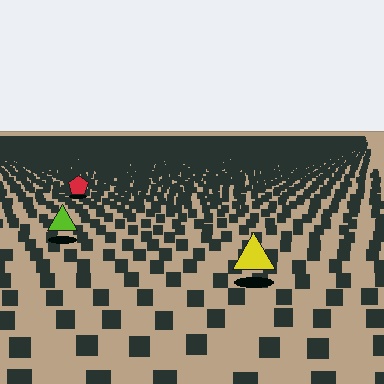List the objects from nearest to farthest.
From nearest to farthest: the yellow triangle, the lime triangle, the red pentagon.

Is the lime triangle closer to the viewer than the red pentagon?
Yes. The lime triangle is closer — you can tell from the texture gradient: the ground texture is coarser near it.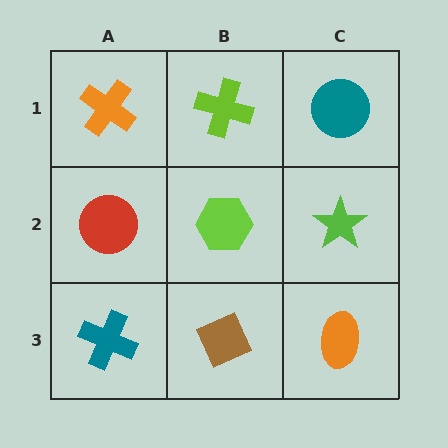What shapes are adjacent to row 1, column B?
A lime hexagon (row 2, column B), an orange cross (row 1, column A), a teal circle (row 1, column C).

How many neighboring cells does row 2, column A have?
3.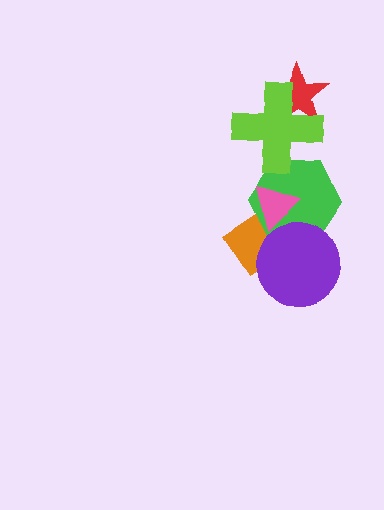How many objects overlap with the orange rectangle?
3 objects overlap with the orange rectangle.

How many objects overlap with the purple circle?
2 objects overlap with the purple circle.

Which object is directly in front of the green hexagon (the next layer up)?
The lime cross is directly in front of the green hexagon.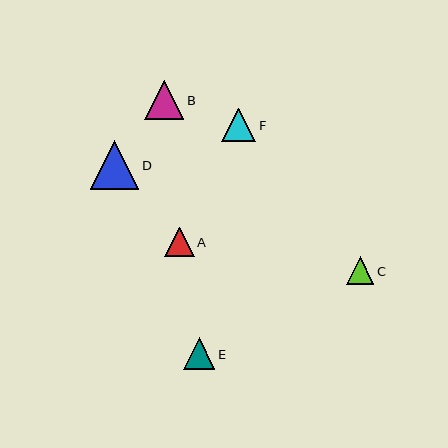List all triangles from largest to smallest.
From largest to smallest: D, B, F, E, A, C.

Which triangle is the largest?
Triangle D is the largest with a size of approximately 49 pixels.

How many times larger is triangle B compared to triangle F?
Triangle B is approximately 1.2 times the size of triangle F.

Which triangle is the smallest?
Triangle C is the smallest with a size of approximately 27 pixels.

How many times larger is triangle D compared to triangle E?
Triangle D is approximately 1.6 times the size of triangle E.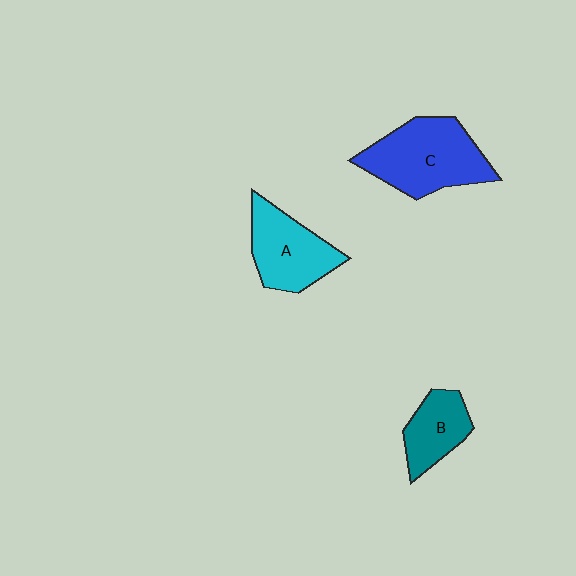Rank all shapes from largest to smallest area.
From largest to smallest: C (blue), A (cyan), B (teal).